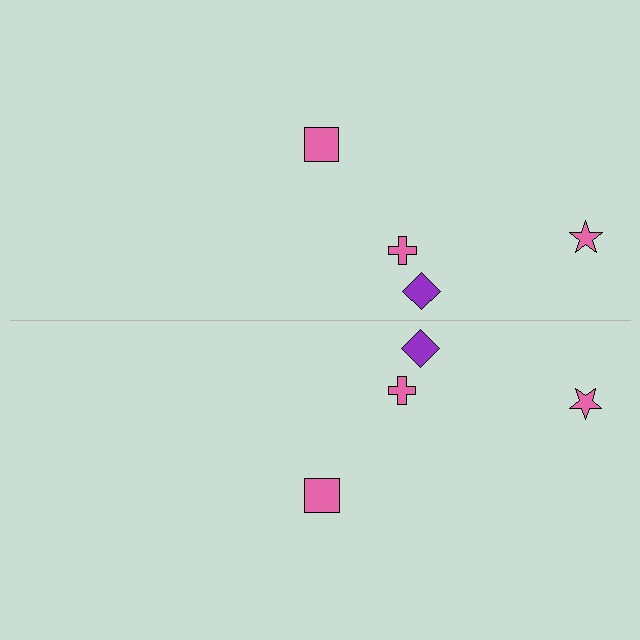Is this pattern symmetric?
Yes, this pattern has bilateral (reflection) symmetry.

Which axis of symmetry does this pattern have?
The pattern has a horizontal axis of symmetry running through the center of the image.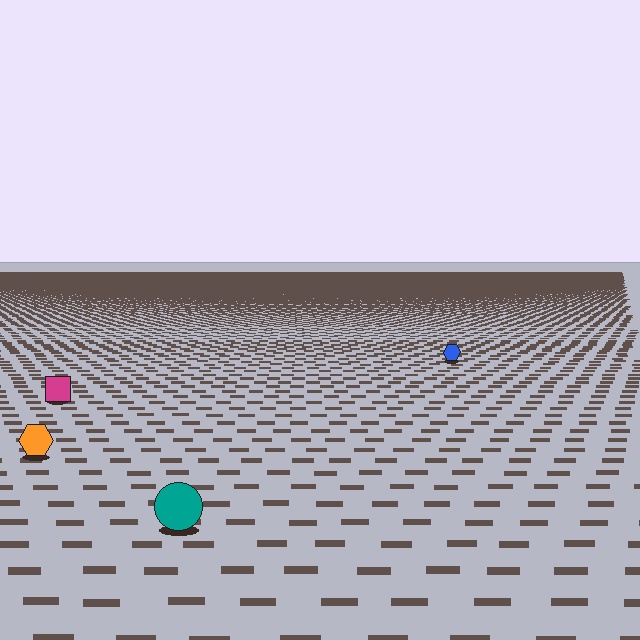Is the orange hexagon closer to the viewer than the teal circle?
No. The teal circle is closer — you can tell from the texture gradient: the ground texture is coarser near it.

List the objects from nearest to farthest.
From nearest to farthest: the teal circle, the orange hexagon, the magenta square, the blue hexagon.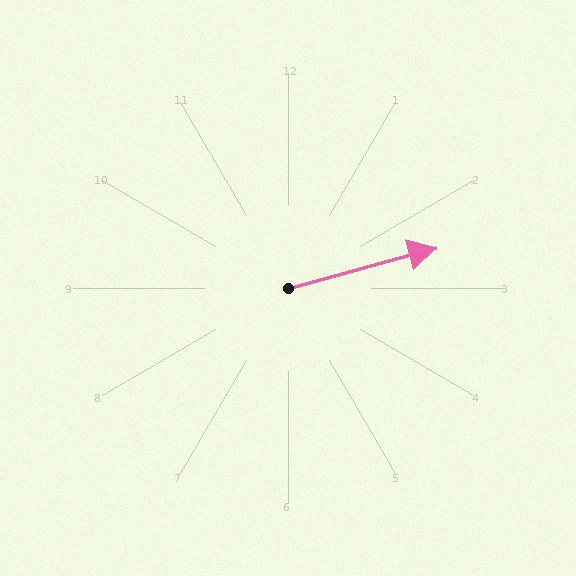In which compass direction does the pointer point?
East.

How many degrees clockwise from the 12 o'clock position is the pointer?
Approximately 75 degrees.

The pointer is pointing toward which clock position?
Roughly 2 o'clock.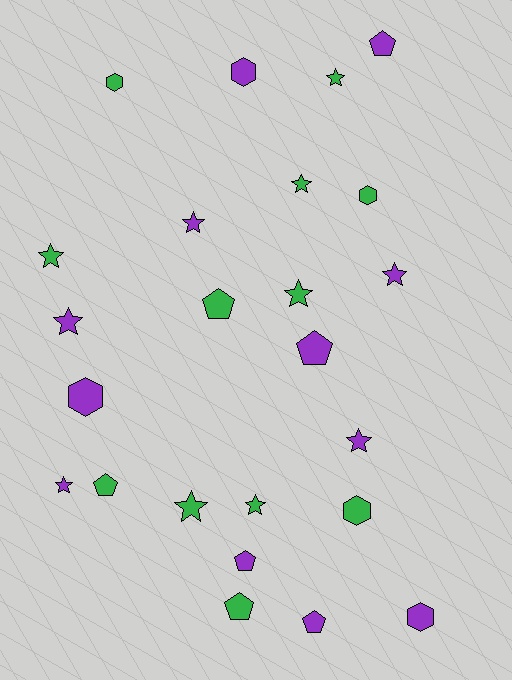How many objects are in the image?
There are 24 objects.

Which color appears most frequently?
Green, with 12 objects.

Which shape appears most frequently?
Star, with 11 objects.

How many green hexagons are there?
There are 3 green hexagons.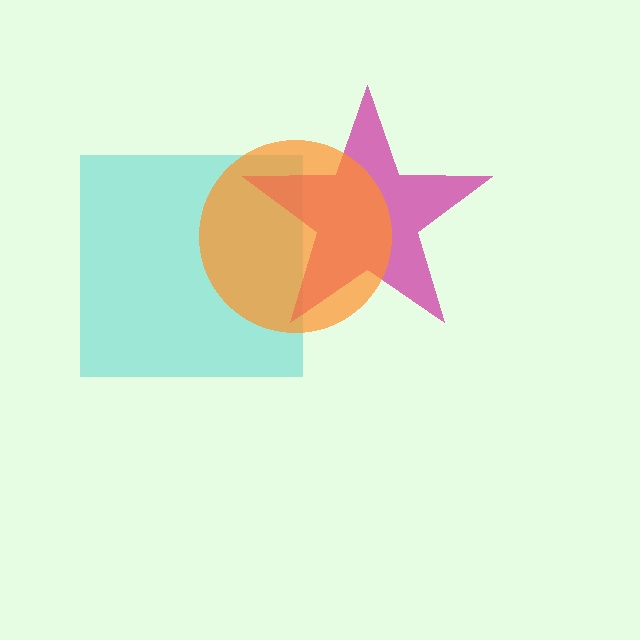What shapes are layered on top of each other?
The layered shapes are: a cyan square, a magenta star, an orange circle.